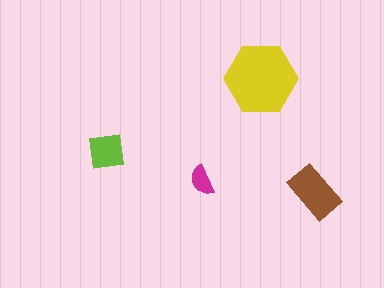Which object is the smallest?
The magenta semicircle.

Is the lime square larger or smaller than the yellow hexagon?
Smaller.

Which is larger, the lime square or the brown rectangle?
The brown rectangle.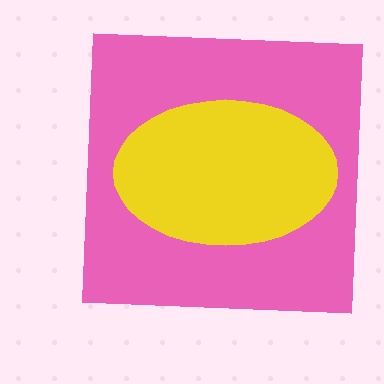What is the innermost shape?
The yellow ellipse.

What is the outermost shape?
The pink square.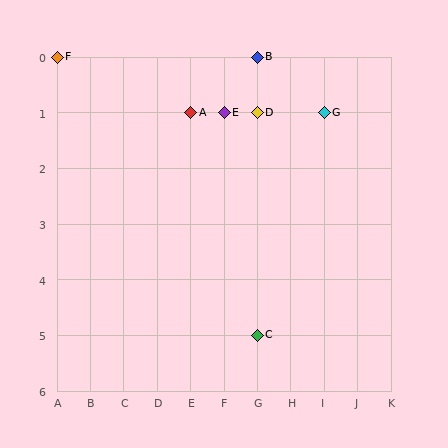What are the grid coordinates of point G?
Point G is at grid coordinates (I, 1).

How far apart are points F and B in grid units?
Points F and B are 6 columns apart.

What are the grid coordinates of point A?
Point A is at grid coordinates (E, 1).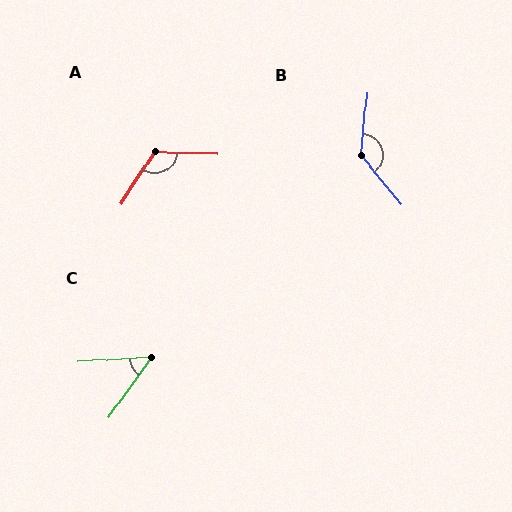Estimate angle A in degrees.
Approximately 121 degrees.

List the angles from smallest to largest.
C (50°), A (121°), B (135°).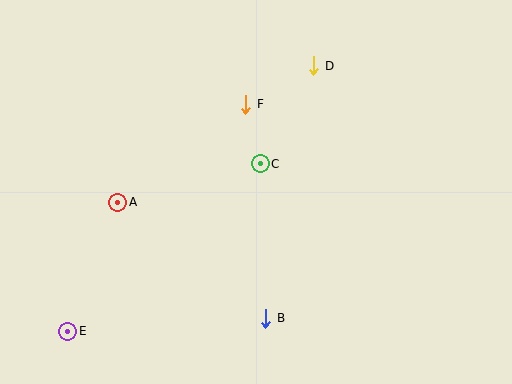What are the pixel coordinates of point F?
Point F is at (246, 104).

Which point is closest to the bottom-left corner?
Point E is closest to the bottom-left corner.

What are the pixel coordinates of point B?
Point B is at (265, 318).